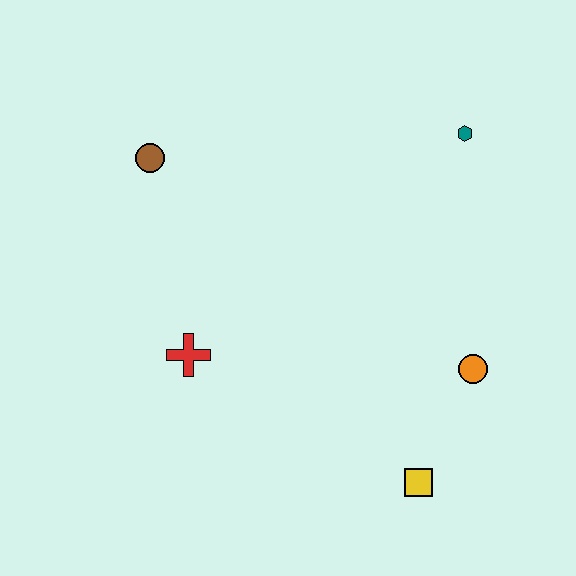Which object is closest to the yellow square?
The orange circle is closest to the yellow square.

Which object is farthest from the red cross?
The teal hexagon is farthest from the red cross.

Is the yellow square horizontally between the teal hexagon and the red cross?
Yes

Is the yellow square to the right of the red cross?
Yes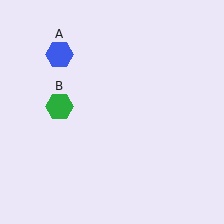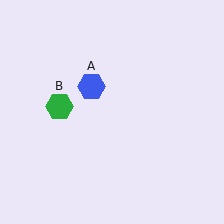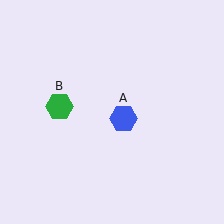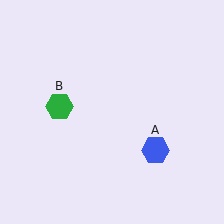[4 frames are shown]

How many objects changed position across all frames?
1 object changed position: blue hexagon (object A).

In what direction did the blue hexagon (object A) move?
The blue hexagon (object A) moved down and to the right.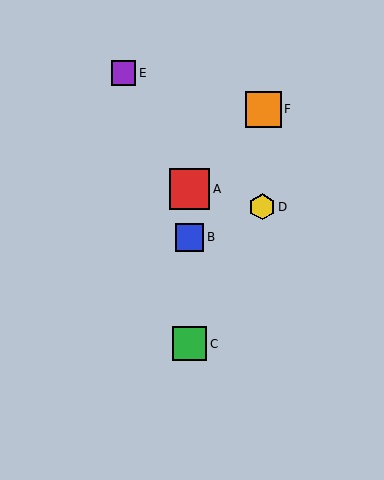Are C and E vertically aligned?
No, C is at x≈189 and E is at x≈124.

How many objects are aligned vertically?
3 objects (A, B, C) are aligned vertically.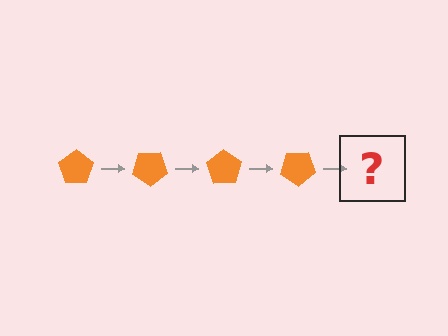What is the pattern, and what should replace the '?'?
The pattern is that the pentagon rotates 35 degrees each step. The '?' should be an orange pentagon rotated 140 degrees.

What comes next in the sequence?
The next element should be an orange pentagon rotated 140 degrees.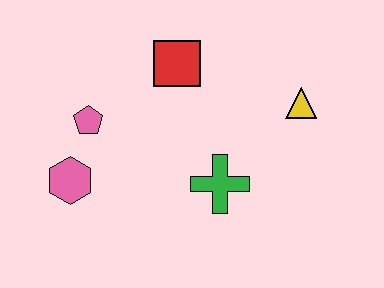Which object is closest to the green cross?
The yellow triangle is closest to the green cross.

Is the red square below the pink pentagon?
No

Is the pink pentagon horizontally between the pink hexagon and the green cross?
Yes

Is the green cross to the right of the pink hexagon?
Yes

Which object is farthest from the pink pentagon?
The yellow triangle is farthest from the pink pentagon.